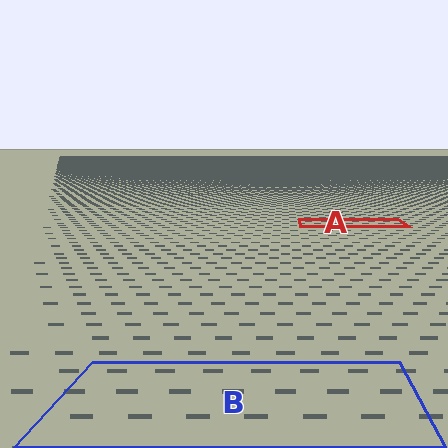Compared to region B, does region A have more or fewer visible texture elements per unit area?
Region A has more texture elements per unit area — they are packed more densely because it is farther away.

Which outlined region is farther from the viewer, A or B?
Region A is farther from the viewer — the texture elements inside it appear smaller and more densely packed.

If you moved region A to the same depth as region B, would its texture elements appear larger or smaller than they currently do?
They would appear larger. At a closer depth, the same texture elements are projected at a bigger on-screen size.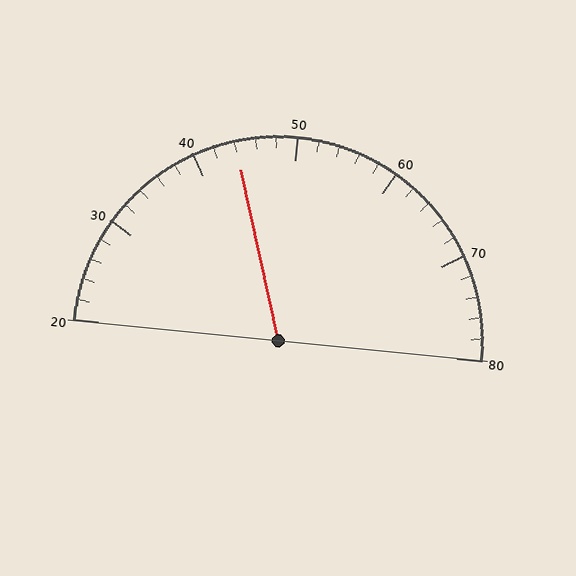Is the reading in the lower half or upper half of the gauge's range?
The reading is in the lower half of the range (20 to 80).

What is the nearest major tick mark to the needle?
The nearest major tick mark is 40.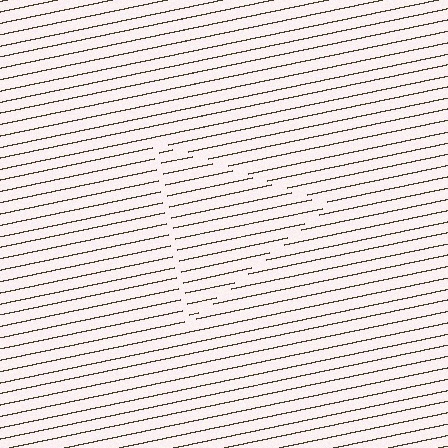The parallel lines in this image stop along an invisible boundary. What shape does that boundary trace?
An illusory triangle. The interior of the shape contains the same grating, shifted by half a period — the contour is defined by the phase discontinuity where line-ends from the inner and outer gratings abut.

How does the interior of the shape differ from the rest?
The interior of the shape contains the same grating, shifted by half a period — the contour is defined by the phase discontinuity where line-ends from the inner and outer gratings abut.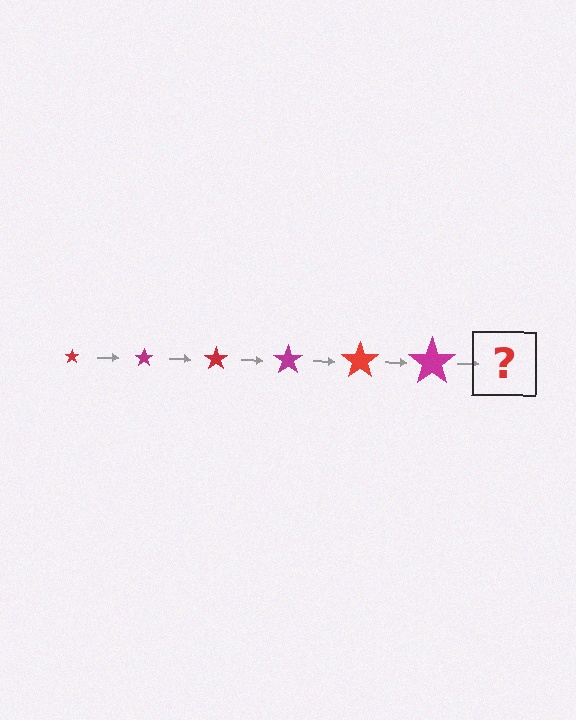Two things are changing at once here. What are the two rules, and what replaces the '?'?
The two rules are that the star grows larger each step and the color cycles through red and magenta. The '?' should be a red star, larger than the previous one.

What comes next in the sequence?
The next element should be a red star, larger than the previous one.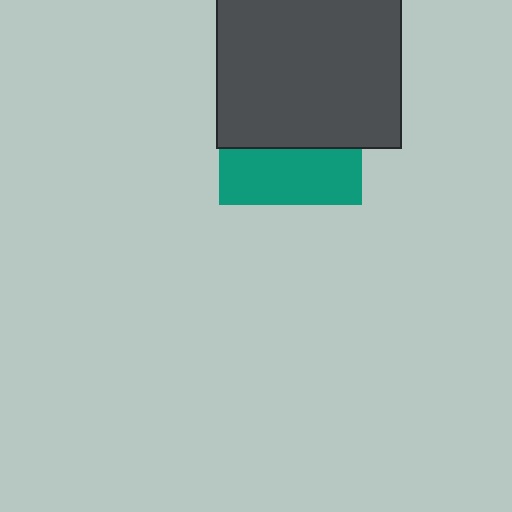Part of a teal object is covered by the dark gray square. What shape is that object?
It is a square.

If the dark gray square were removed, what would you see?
You would see the complete teal square.